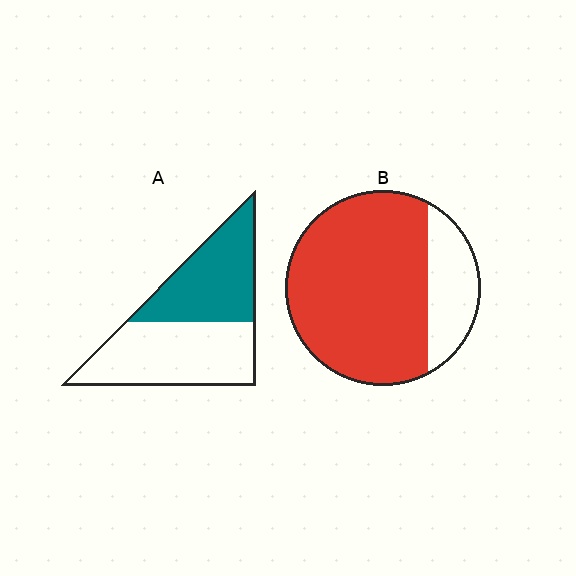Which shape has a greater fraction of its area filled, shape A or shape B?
Shape B.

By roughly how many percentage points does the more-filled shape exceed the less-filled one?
By roughly 35 percentage points (B over A).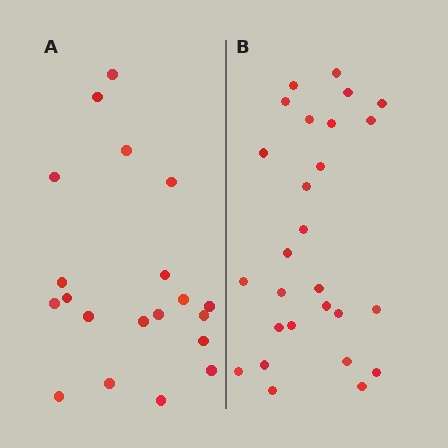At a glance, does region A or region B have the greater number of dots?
Region B (the right region) has more dots.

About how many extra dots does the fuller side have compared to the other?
Region B has roughly 8 or so more dots than region A.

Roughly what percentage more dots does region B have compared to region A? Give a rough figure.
About 35% more.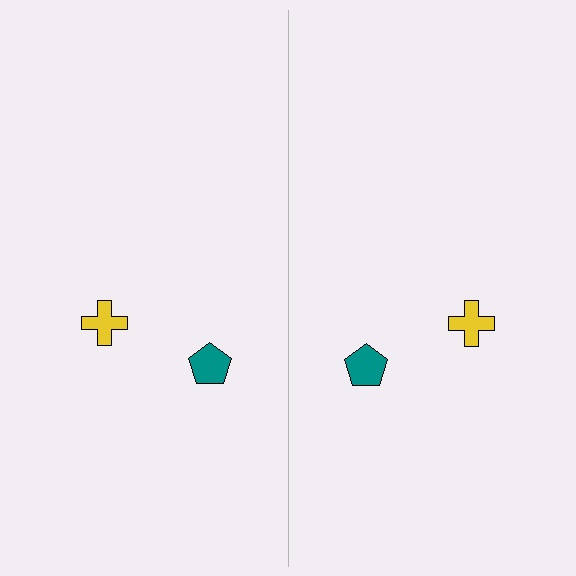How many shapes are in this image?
There are 4 shapes in this image.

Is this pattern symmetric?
Yes, this pattern has bilateral (reflection) symmetry.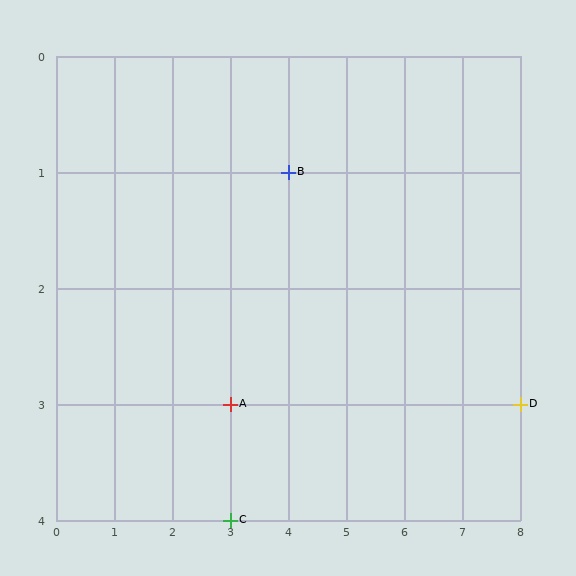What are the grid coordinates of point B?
Point B is at grid coordinates (4, 1).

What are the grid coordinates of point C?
Point C is at grid coordinates (3, 4).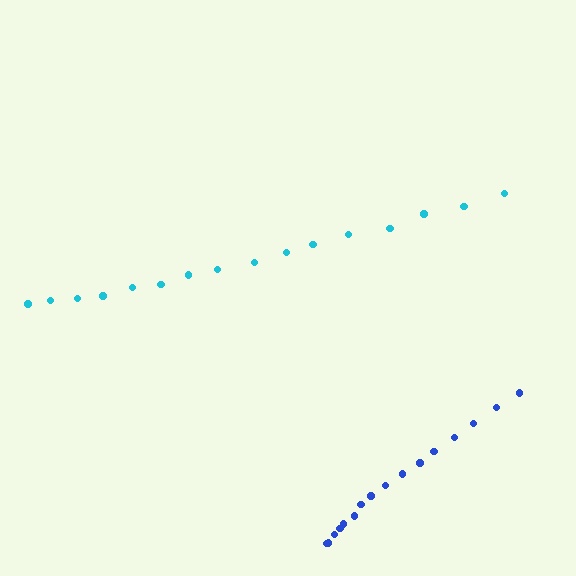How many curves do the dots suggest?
There are 2 distinct paths.